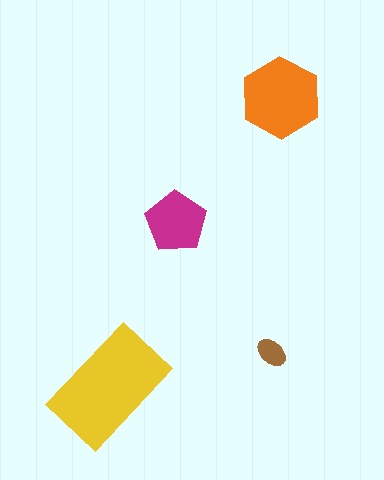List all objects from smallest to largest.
The brown ellipse, the magenta pentagon, the orange hexagon, the yellow rectangle.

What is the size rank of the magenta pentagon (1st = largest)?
3rd.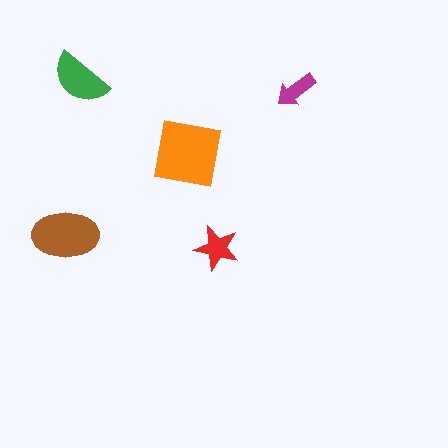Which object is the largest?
The orange square.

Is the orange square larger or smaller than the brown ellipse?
Larger.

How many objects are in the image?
There are 5 objects in the image.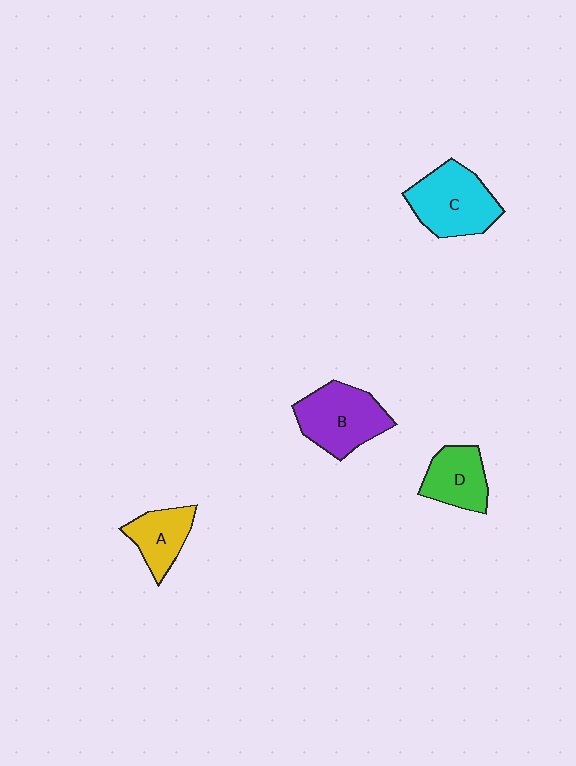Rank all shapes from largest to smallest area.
From largest to smallest: C (cyan), B (purple), D (green), A (yellow).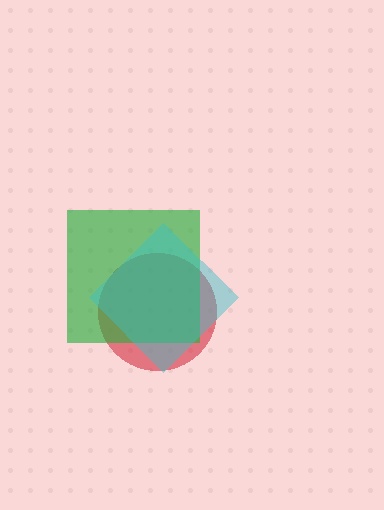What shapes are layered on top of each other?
The layered shapes are: a red circle, a green square, a cyan diamond.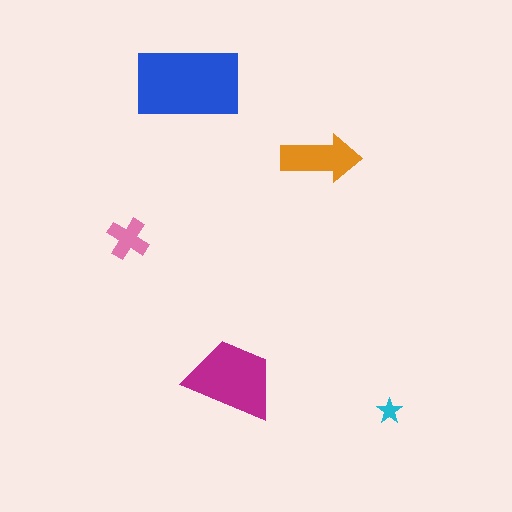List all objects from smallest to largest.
The cyan star, the pink cross, the orange arrow, the magenta trapezoid, the blue rectangle.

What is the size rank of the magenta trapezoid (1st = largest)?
2nd.